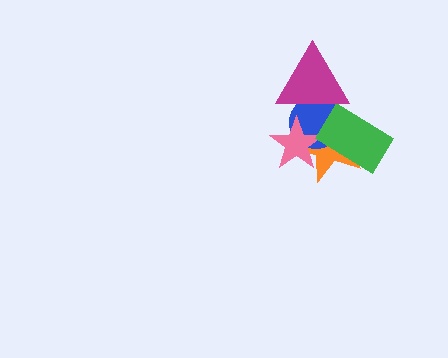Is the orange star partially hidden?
Yes, it is partially covered by another shape.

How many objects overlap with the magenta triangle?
3 objects overlap with the magenta triangle.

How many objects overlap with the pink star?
3 objects overlap with the pink star.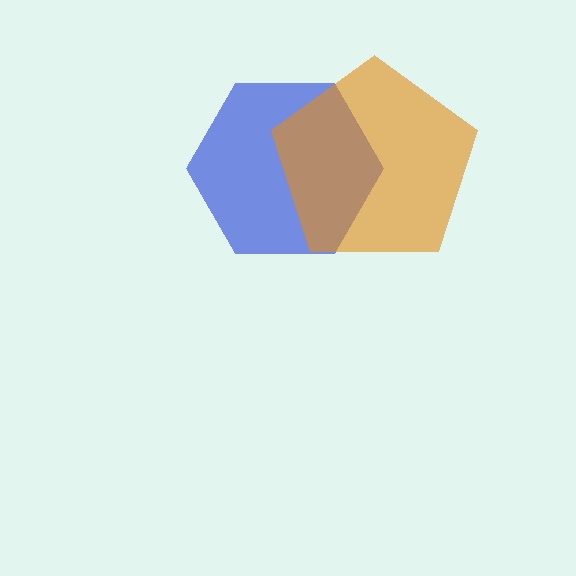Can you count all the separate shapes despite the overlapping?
Yes, there are 2 separate shapes.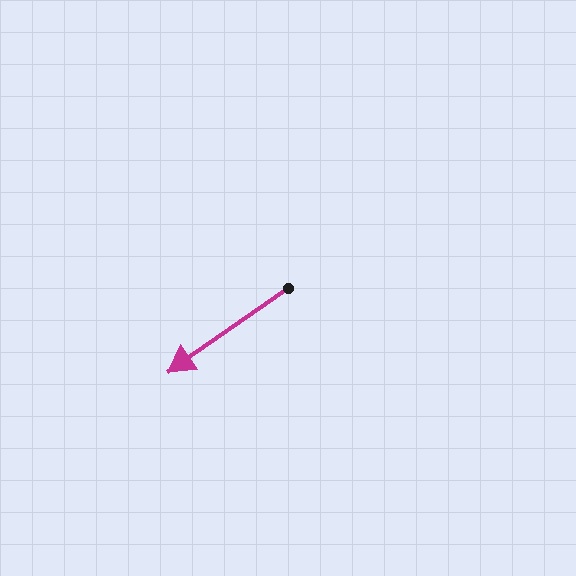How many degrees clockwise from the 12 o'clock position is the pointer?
Approximately 235 degrees.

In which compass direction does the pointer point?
Southwest.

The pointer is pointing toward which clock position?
Roughly 8 o'clock.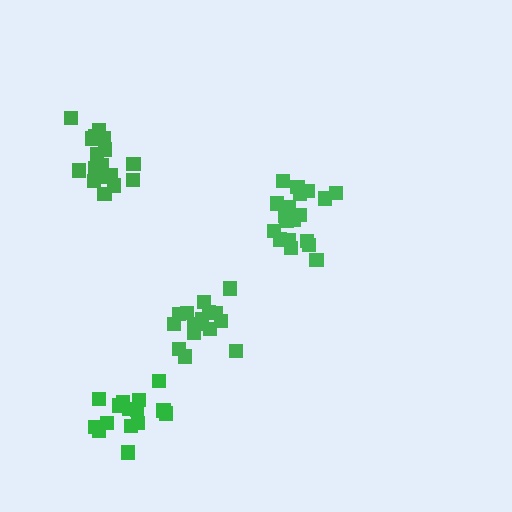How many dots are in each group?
Group 1: 16 dots, Group 2: 19 dots, Group 3: 18 dots, Group 4: 15 dots (68 total).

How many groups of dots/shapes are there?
There are 4 groups.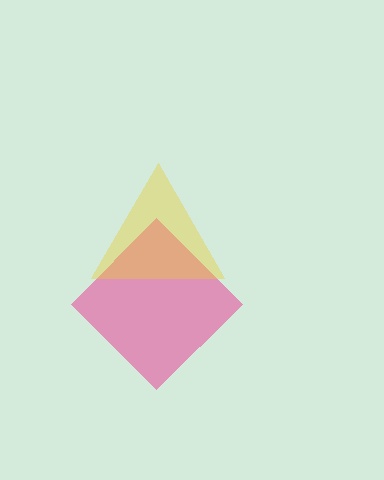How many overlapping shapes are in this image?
There are 2 overlapping shapes in the image.